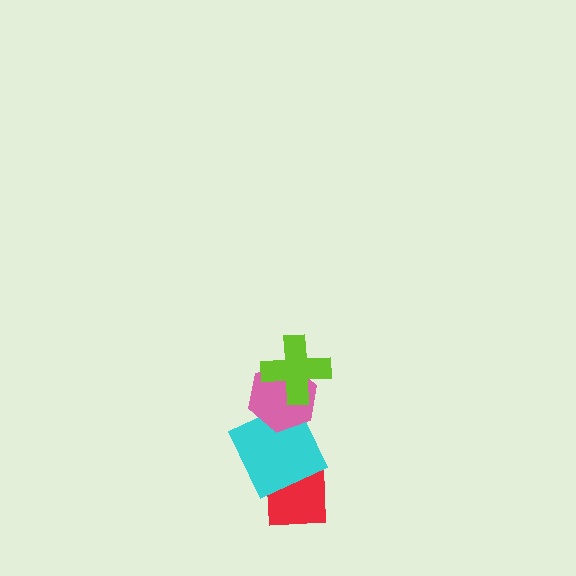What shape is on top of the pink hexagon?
The lime cross is on top of the pink hexagon.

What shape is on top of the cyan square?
The pink hexagon is on top of the cyan square.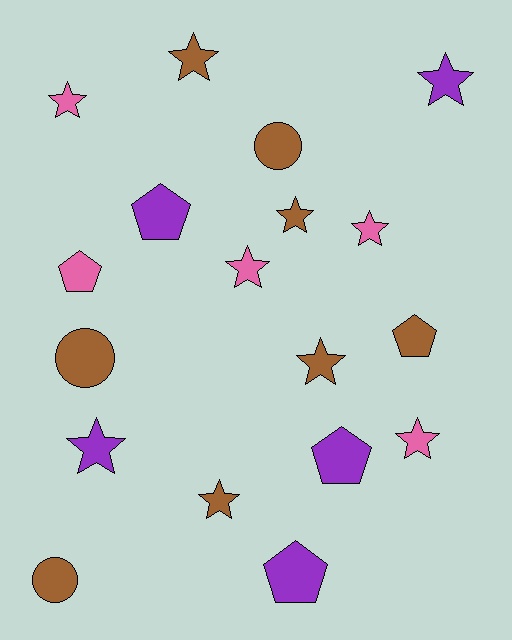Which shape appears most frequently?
Star, with 10 objects.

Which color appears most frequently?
Brown, with 8 objects.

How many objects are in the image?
There are 18 objects.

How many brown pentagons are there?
There is 1 brown pentagon.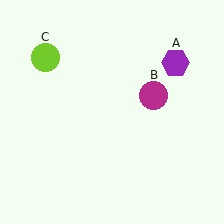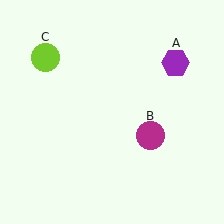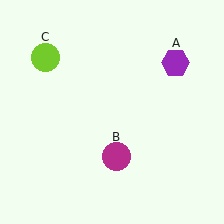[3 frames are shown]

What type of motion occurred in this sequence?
The magenta circle (object B) rotated clockwise around the center of the scene.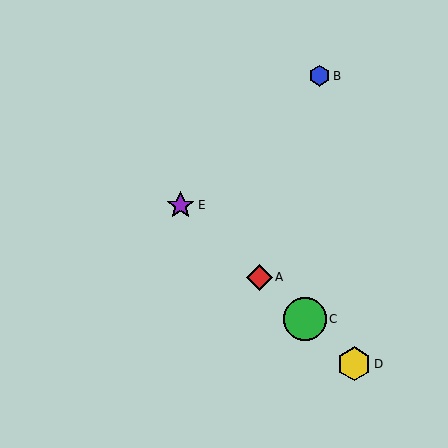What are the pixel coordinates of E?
Object E is at (181, 205).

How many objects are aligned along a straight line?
4 objects (A, C, D, E) are aligned along a straight line.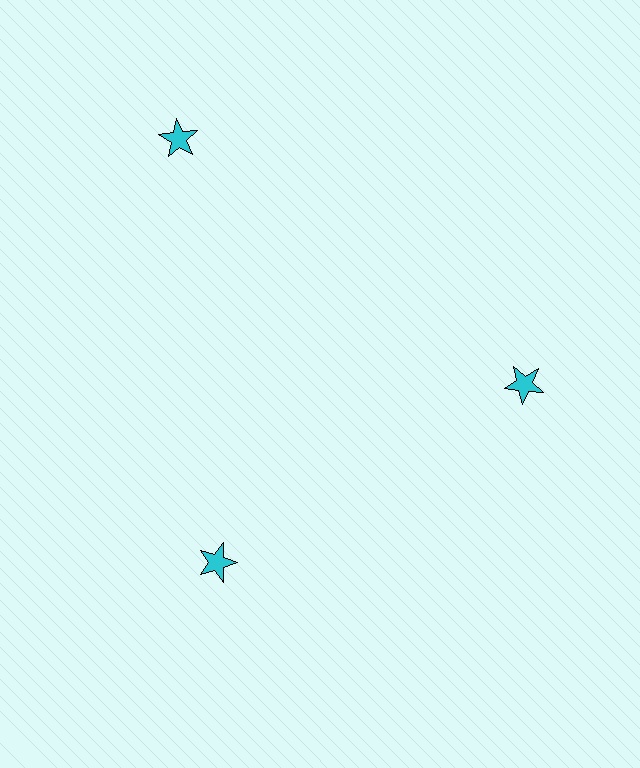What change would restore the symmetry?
The symmetry would be restored by moving it inward, back onto the ring so that all 3 stars sit at equal angles and equal distance from the center.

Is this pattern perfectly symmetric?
No. The 3 cyan stars are arranged in a ring, but one element near the 11 o'clock position is pushed outward from the center, breaking the 3-fold rotational symmetry.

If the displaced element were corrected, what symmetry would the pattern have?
It would have 3-fold rotational symmetry — the pattern would map onto itself every 120 degrees.